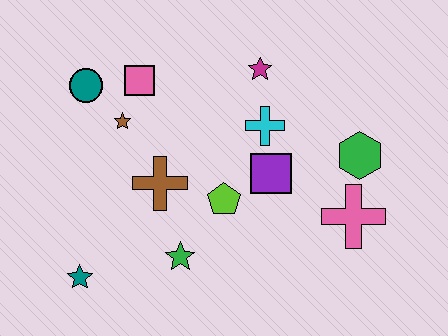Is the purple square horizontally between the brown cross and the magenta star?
No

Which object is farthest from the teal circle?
The pink cross is farthest from the teal circle.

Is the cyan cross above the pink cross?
Yes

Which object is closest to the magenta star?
The cyan cross is closest to the magenta star.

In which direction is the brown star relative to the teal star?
The brown star is above the teal star.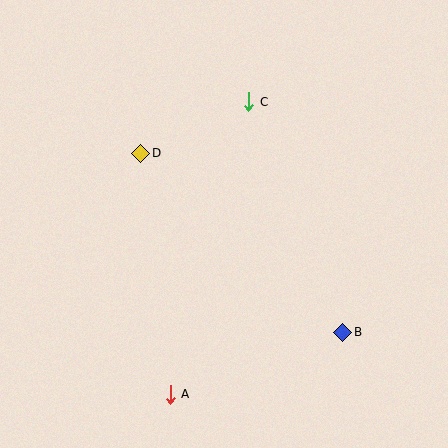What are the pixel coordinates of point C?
Point C is at (249, 102).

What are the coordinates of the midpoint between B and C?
The midpoint between B and C is at (296, 217).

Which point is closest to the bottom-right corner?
Point B is closest to the bottom-right corner.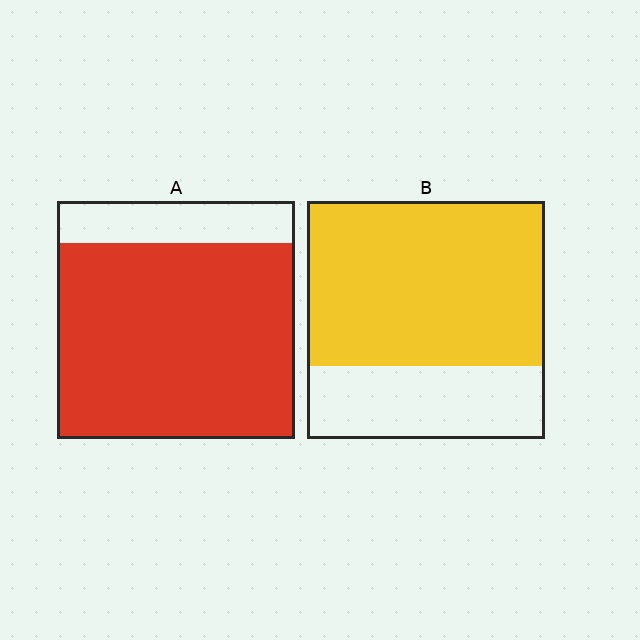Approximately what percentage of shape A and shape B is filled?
A is approximately 80% and B is approximately 70%.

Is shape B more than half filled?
Yes.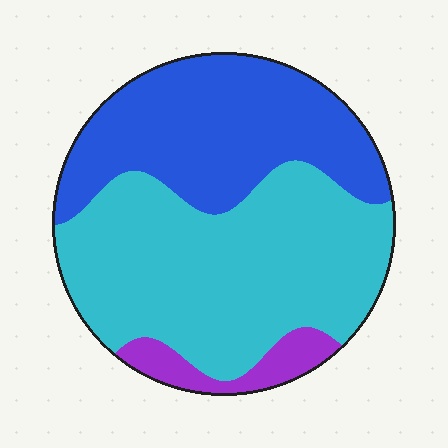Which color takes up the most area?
Cyan, at roughly 55%.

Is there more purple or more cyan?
Cyan.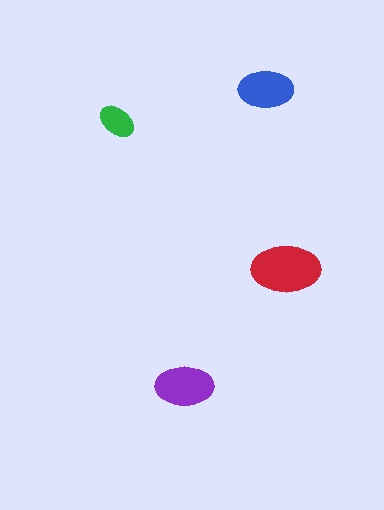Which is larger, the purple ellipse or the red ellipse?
The red one.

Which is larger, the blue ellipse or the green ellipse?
The blue one.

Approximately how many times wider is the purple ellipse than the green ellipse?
About 1.5 times wider.